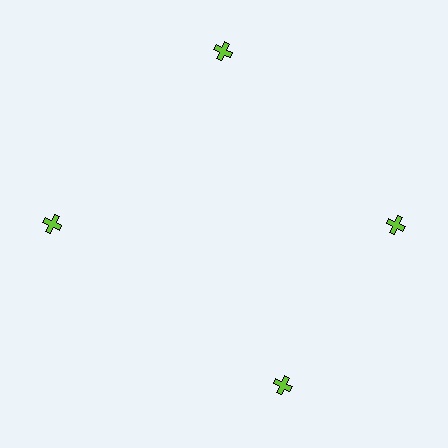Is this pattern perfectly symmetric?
No. The 4 lime crosses are arranged in a ring, but one element near the 6 o'clock position is rotated out of alignment along the ring, breaking the 4-fold rotational symmetry.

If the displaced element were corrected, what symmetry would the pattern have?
It would have 4-fold rotational symmetry — the pattern would map onto itself every 90 degrees.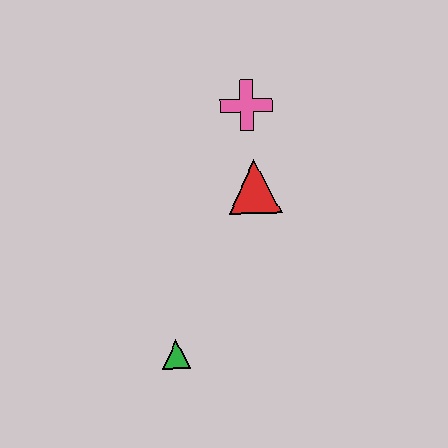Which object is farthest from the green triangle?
The pink cross is farthest from the green triangle.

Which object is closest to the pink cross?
The red triangle is closest to the pink cross.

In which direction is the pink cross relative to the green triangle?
The pink cross is above the green triangle.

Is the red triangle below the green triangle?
No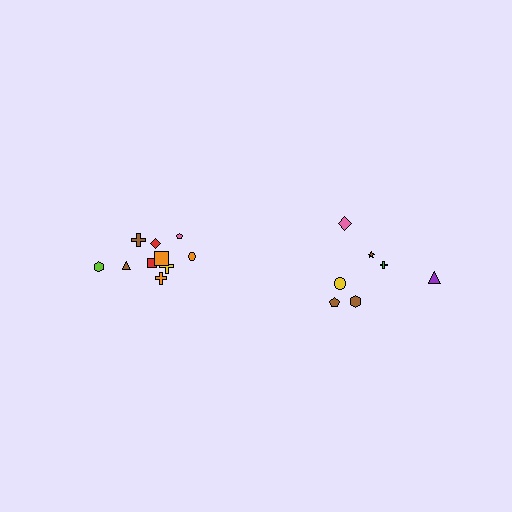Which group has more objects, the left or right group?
The left group.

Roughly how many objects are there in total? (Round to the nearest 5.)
Roughly 15 objects in total.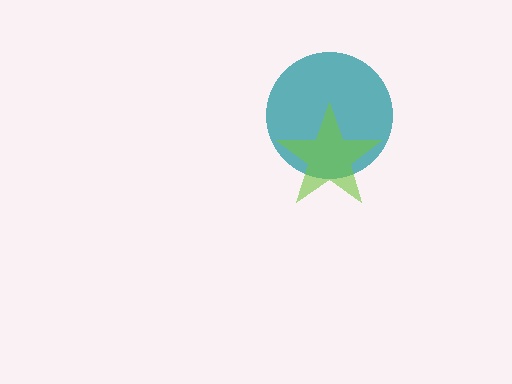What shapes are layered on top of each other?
The layered shapes are: a teal circle, a lime star.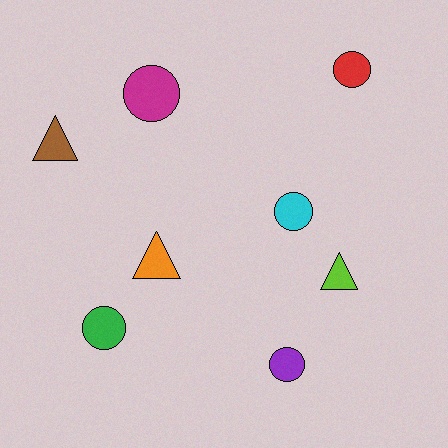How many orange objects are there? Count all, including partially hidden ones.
There is 1 orange object.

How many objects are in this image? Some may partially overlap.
There are 8 objects.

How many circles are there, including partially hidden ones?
There are 5 circles.